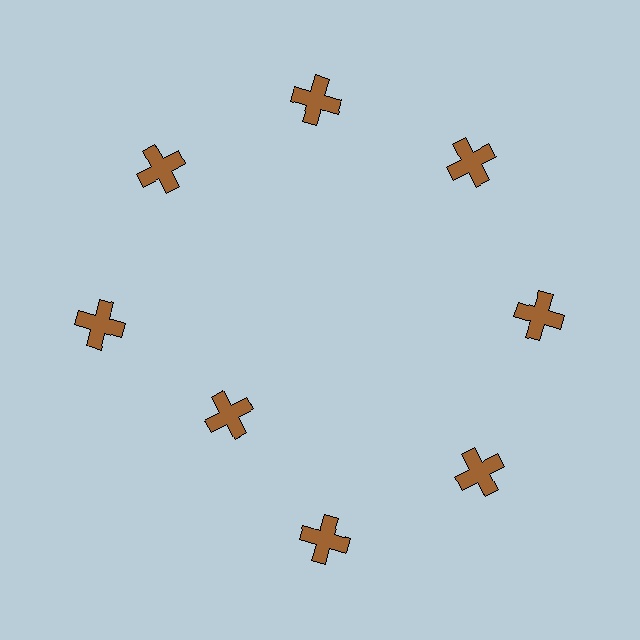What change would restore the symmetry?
The symmetry would be restored by moving it outward, back onto the ring so that all 8 crosses sit at equal angles and equal distance from the center.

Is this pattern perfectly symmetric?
No. The 8 brown crosses are arranged in a ring, but one element near the 8 o'clock position is pulled inward toward the center, breaking the 8-fold rotational symmetry.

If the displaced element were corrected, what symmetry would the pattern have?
It would have 8-fold rotational symmetry — the pattern would map onto itself every 45 degrees.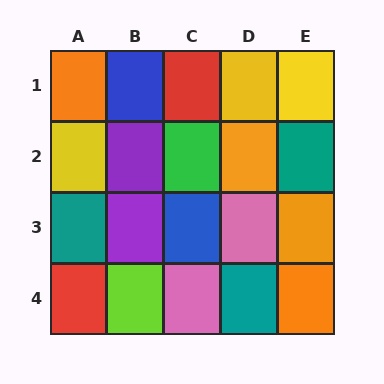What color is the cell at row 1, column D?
Yellow.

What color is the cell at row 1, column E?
Yellow.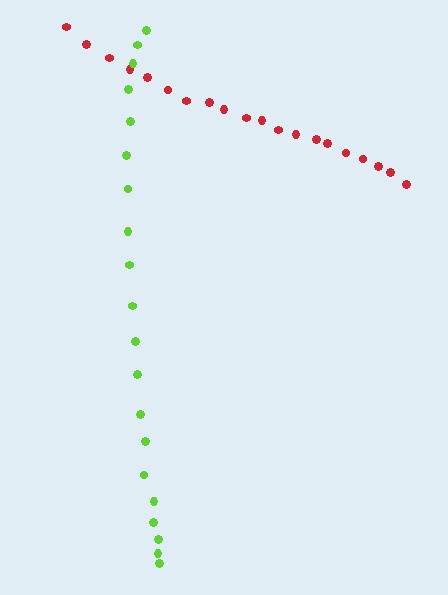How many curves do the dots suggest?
There are 2 distinct paths.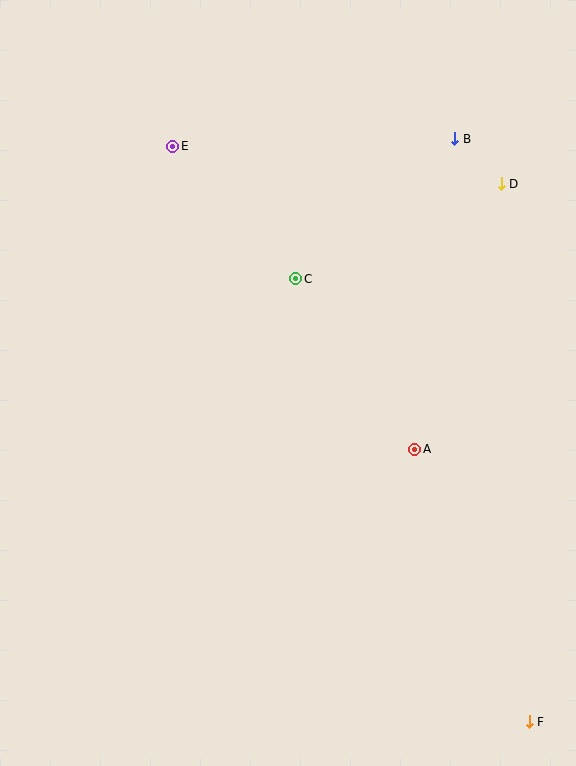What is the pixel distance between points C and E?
The distance between C and E is 181 pixels.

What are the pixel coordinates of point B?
Point B is at (455, 139).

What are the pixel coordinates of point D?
Point D is at (501, 184).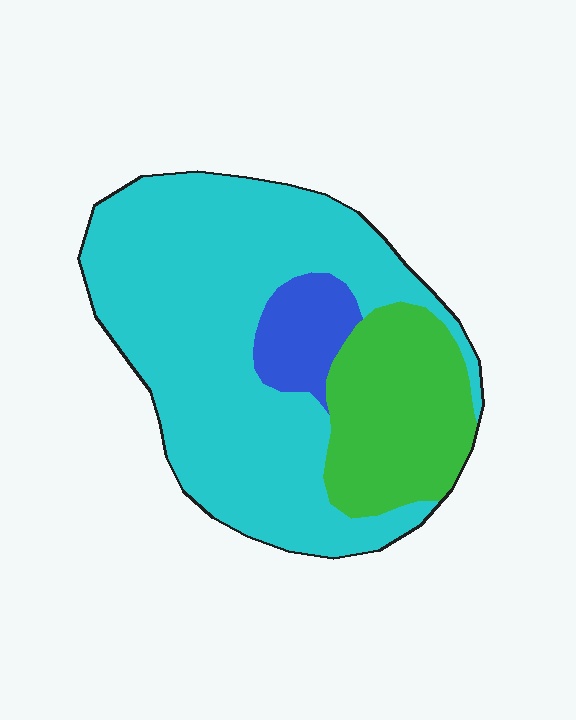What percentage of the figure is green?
Green covers 24% of the figure.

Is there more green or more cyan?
Cyan.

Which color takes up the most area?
Cyan, at roughly 70%.